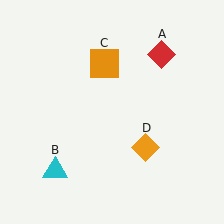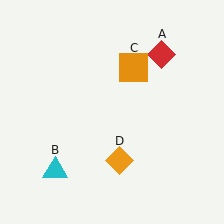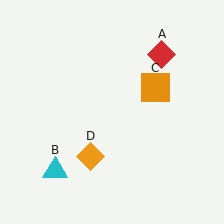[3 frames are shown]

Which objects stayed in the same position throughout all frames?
Red diamond (object A) and cyan triangle (object B) remained stationary.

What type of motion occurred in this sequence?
The orange square (object C), orange diamond (object D) rotated clockwise around the center of the scene.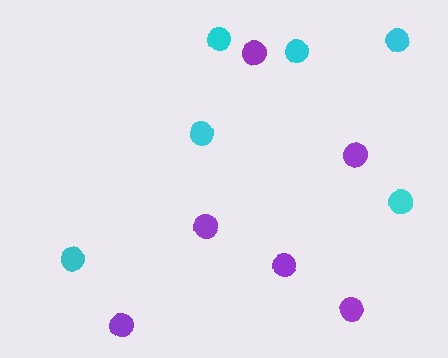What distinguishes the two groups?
There are 2 groups: one group of cyan circles (6) and one group of purple circles (6).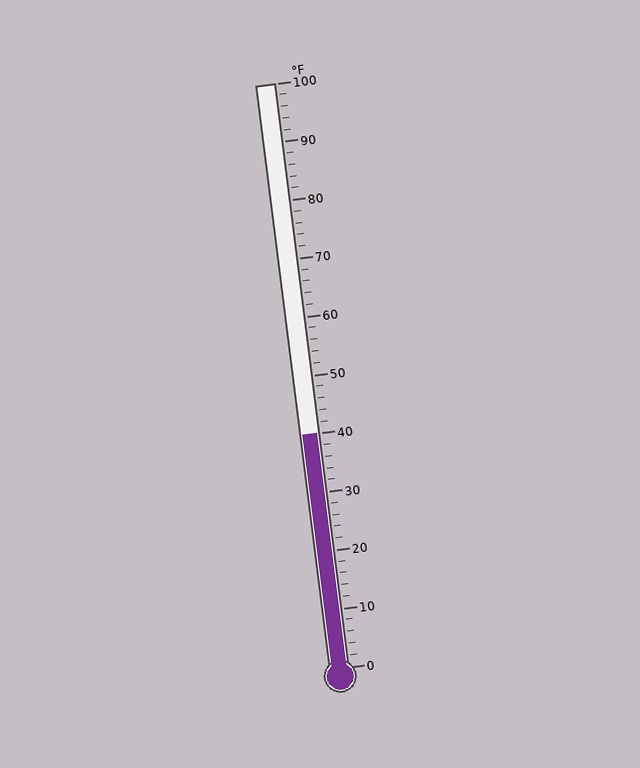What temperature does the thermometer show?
The thermometer shows approximately 40°F.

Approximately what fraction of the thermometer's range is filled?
The thermometer is filled to approximately 40% of its range.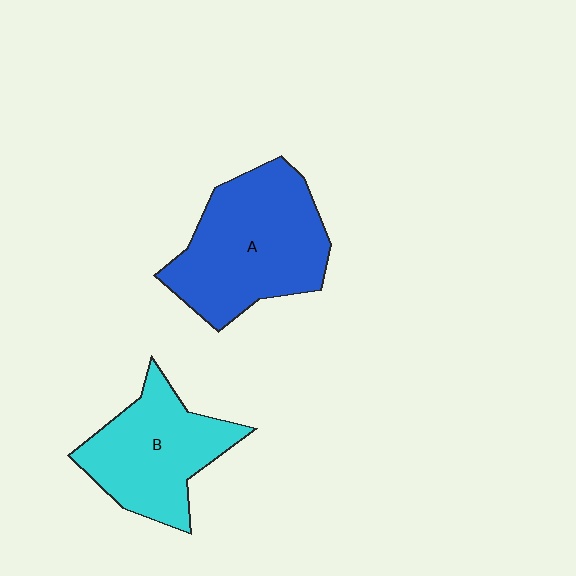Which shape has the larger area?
Shape A (blue).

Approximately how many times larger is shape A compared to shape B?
Approximately 1.3 times.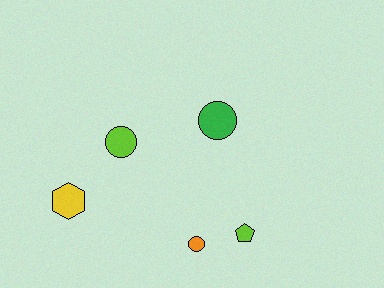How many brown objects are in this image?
There are no brown objects.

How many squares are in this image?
There are no squares.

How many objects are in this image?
There are 5 objects.